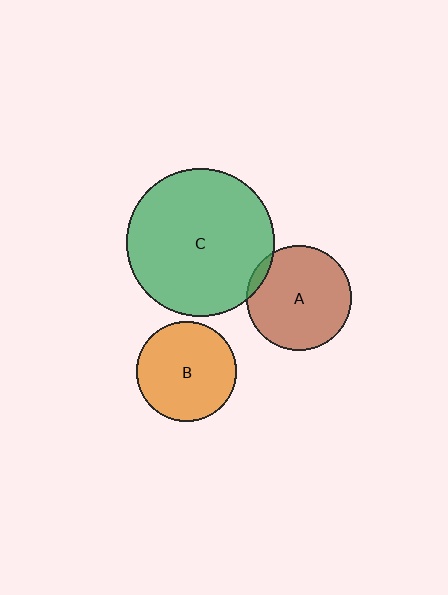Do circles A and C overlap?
Yes.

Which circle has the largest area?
Circle C (green).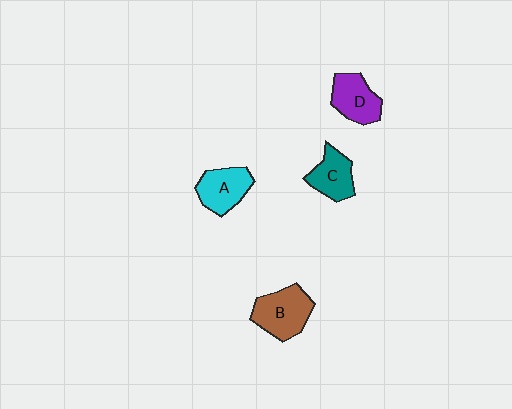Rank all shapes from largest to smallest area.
From largest to smallest: B (brown), A (cyan), D (purple), C (teal).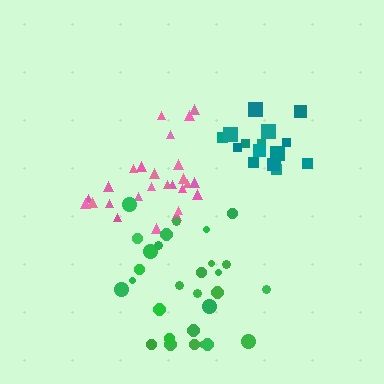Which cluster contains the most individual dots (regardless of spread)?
Green (30).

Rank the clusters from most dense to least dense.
pink, teal, green.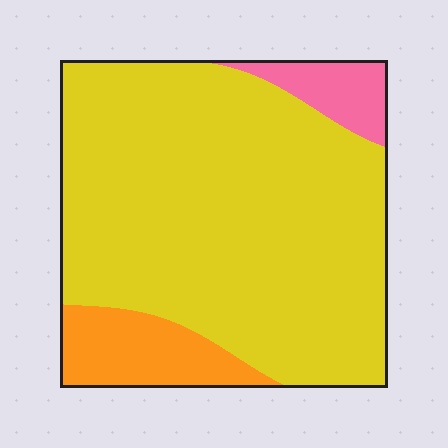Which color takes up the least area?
Pink, at roughly 5%.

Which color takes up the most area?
Yellow, at roughly 80%.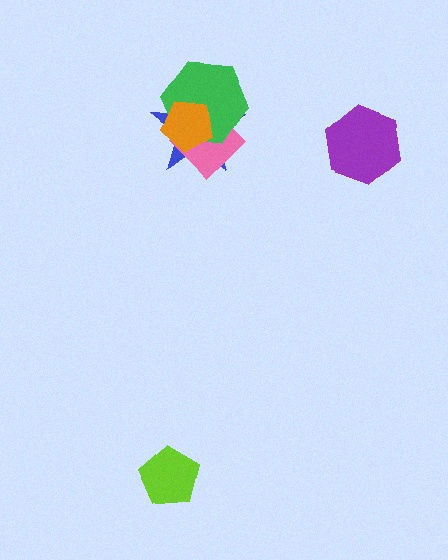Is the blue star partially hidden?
Yes, it is partially covered by another shape.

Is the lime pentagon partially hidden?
No, no other shape covers it.